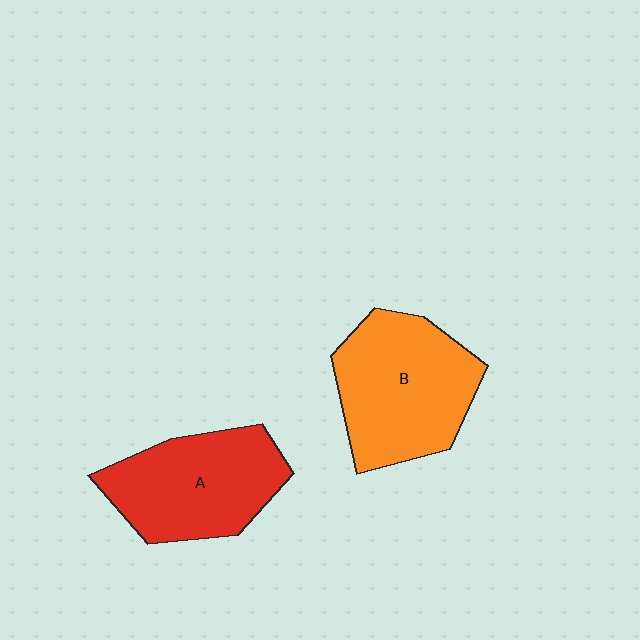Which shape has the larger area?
Shape B (orange).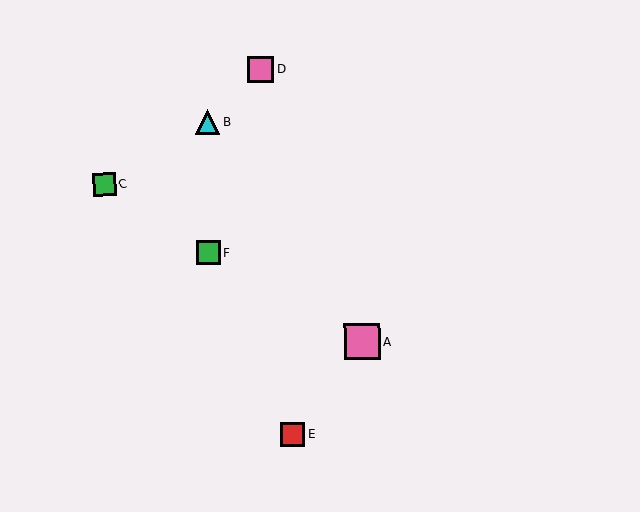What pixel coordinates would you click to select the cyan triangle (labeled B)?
Click at (208, 121) to select the cyan triangle B.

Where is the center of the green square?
The center of the green square is at (104, 184).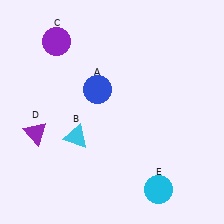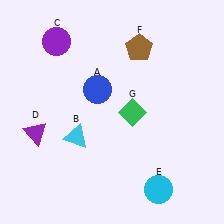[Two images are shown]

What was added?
A brown pentagon (F), a green diamond (G) were added in Image 2.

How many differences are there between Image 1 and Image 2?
There are 2 differences between the two images.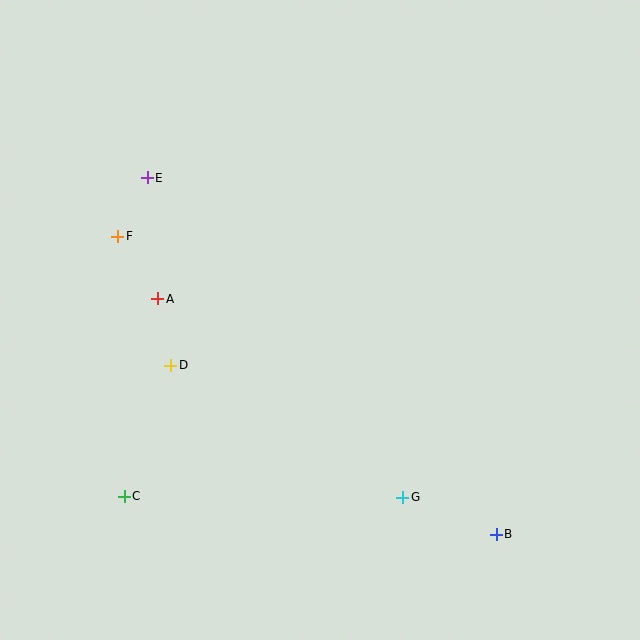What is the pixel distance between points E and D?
The distance between E and D is 189 pixels.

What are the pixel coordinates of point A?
Point A is at (158, 299).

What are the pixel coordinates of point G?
Point G is at (403, 497).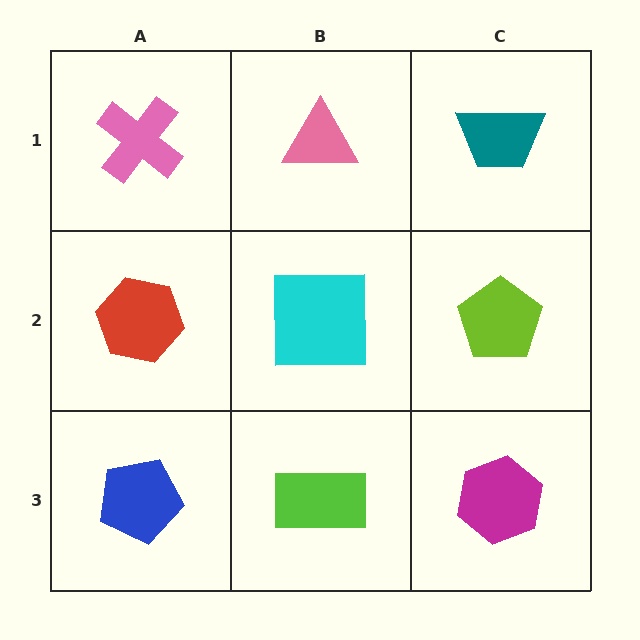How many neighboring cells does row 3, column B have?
3.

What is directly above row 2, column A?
A pink cross.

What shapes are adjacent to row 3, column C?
A lime pentagon (row 2, column C), a lime rectangle (row 3, column B).